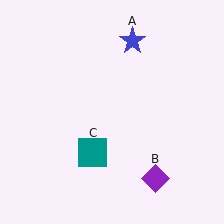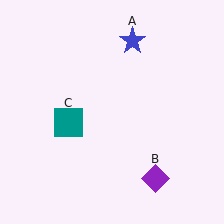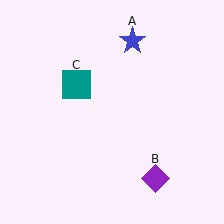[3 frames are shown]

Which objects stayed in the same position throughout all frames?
Blue star (object A) and purple diamond (object B) remained stationary.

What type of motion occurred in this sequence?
The teal square (object C) rotated clockwise around the center of the scene.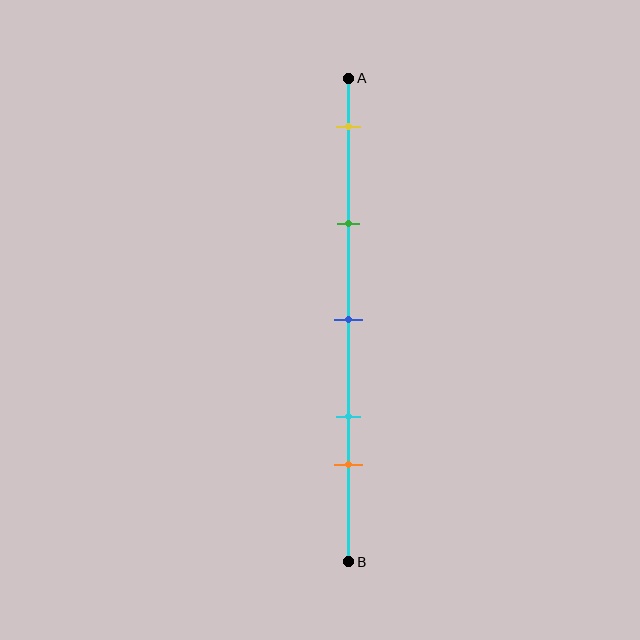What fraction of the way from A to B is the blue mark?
The blue mark is approximately 50% (0.5) of the way from A to B.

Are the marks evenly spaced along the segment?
No, the marks are not evenly spaced.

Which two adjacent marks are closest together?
The cyan and orange marks are the closest adjacent pair.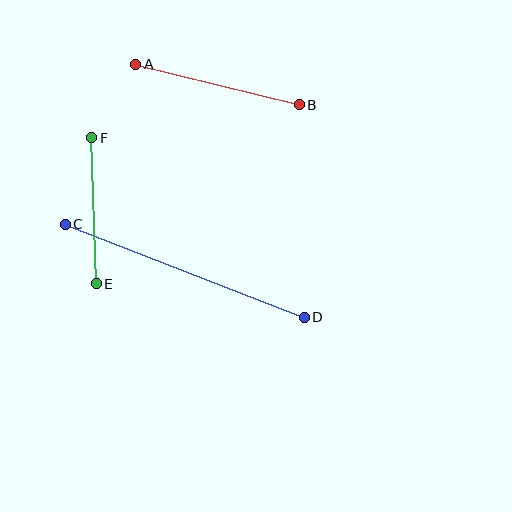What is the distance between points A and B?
The distance is approximately 169 pixels.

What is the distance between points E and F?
The distance is approximately 146 pixels.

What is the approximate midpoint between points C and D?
The midpoint is at approximately (185, 271) pixels.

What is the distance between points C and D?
The distance is approximately 256 pixels.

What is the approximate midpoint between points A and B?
The midpoint is at approximately (218, 85) pixels.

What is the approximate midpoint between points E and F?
The midpoint is at approximately (94, 211) pixels.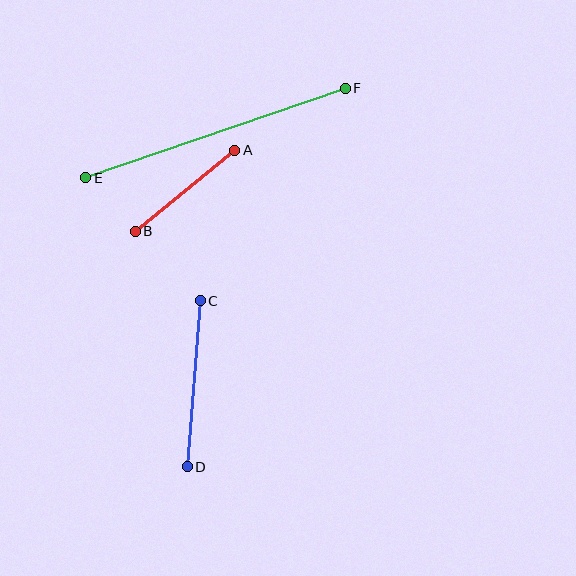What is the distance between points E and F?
The distance is approximately 275 pixels.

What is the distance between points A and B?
The distance is approximately 128 pixels.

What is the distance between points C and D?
The distance is approximately 166 pixels.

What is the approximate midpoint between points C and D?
The midpoint is at approximately (194, 384) pixels.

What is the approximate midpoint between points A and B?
The midpoint is at approximately (185, 191) pixels.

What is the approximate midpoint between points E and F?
The midpoint is at approximately (215, 133) pixels.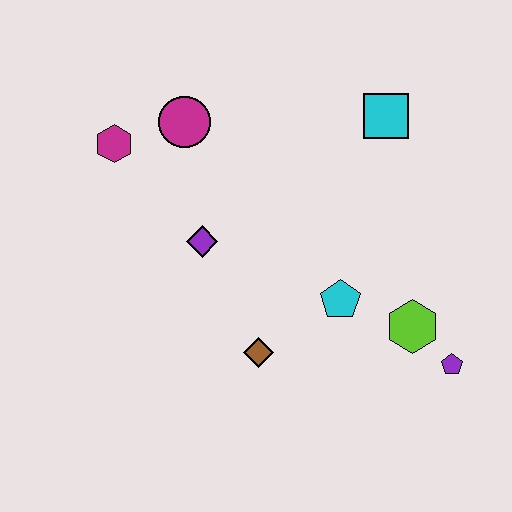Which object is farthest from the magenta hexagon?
The purple pentagon is farthest from the magenta hexagon.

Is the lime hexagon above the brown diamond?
Yes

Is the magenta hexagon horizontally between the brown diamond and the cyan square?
No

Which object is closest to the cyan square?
The cyan pentagon is closest to the cyan square.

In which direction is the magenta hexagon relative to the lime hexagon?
The magenta hexagon is to the left of the lime hexagon.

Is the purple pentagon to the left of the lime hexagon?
No